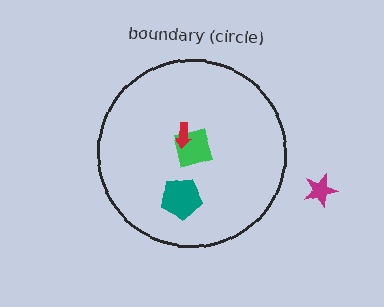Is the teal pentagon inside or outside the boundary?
Inside.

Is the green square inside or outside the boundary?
Inside.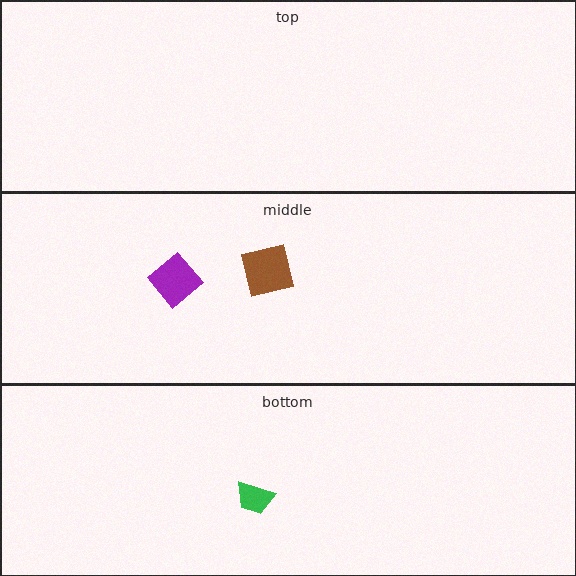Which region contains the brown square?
The middle region.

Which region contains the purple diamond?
The middle region.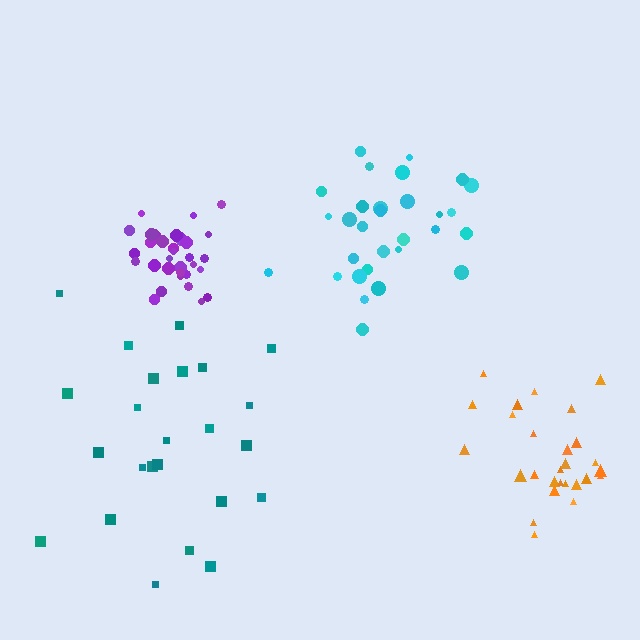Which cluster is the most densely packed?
Purple.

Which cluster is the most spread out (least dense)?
Teal.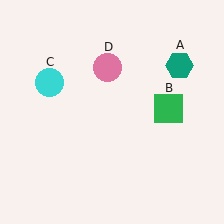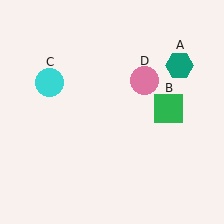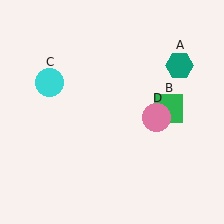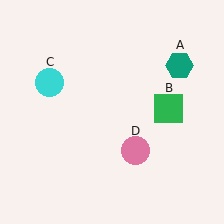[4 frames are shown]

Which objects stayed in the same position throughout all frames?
Teal hexagon (object A) and green square (object B) and cyan circle (object C) remained stationary.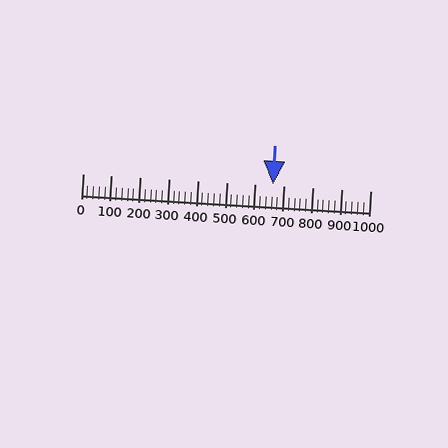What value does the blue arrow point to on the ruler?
The blue arrow points to approximately 660.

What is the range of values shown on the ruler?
The ruler shows values from 0 to 1000.